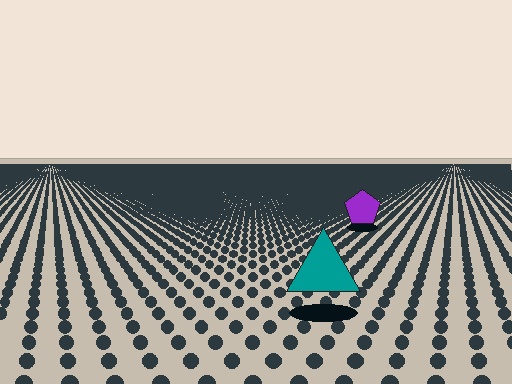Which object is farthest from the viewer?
The purple pentagon is farthest from the viewer. It appears smaller and the ground texture around it is denser.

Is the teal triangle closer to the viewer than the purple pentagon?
Yes. The teal triangle is closer — you can tell from the texture gradient: the ground texture is coarser near it.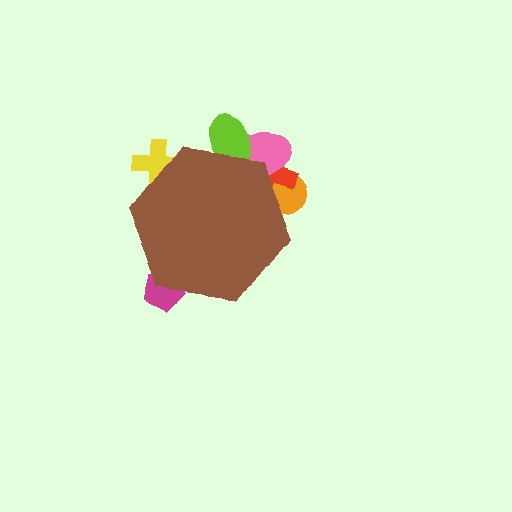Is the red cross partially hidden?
Yes, the red cross is partially hidden behind the brown hexagon.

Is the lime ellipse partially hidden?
Yes, the lime ellipse is partially hidden behind the brown hexagon.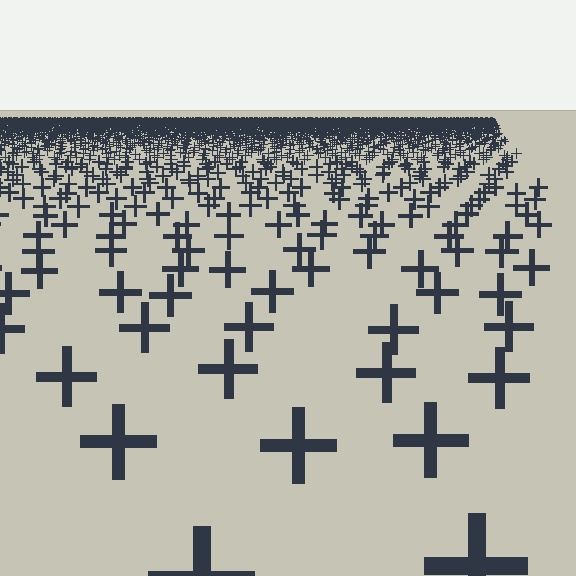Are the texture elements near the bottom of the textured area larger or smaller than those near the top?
Larger. Near the bottom, elements are closer to the viewer and appear at a bigger on-screen size.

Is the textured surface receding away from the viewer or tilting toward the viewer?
The surface is receding away from the viewer. Texture elements get smaller and denser toward the top.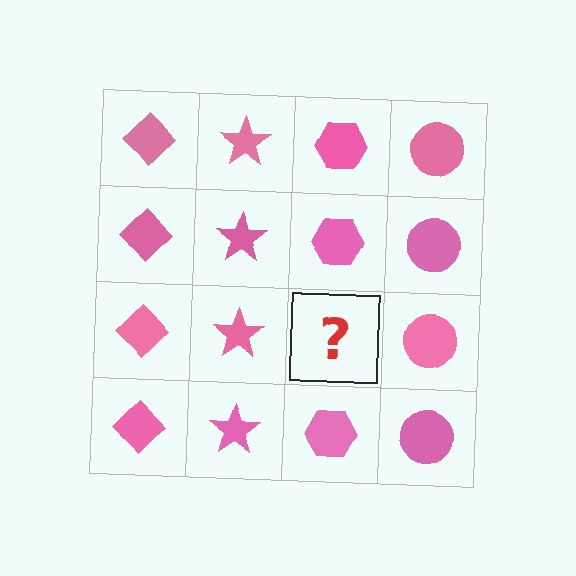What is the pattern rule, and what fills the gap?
The rule is that each column has a consistent shape. The gap should be filled with a pink hexagon.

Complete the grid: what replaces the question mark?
The question mark should be replaced with a pink hexagon.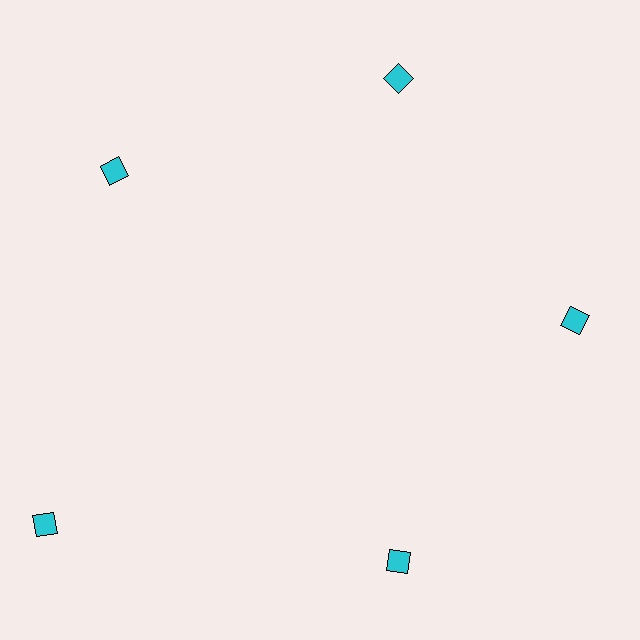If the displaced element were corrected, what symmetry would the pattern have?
It would have 5-fold rotational symmetry — the pattern would map onto itself every 72 degrees.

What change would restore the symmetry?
The symmetry would be restored by moving it inward, back onto the ring so that all 5 diamonds sit at equal angles and equal distance from the center.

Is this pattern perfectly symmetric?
No. The 5 cyan diamonds are arranged in a ring, but one element near the 8 o'clock position is pushed outward from the center, breaking the 5-fold rotational symmetry.